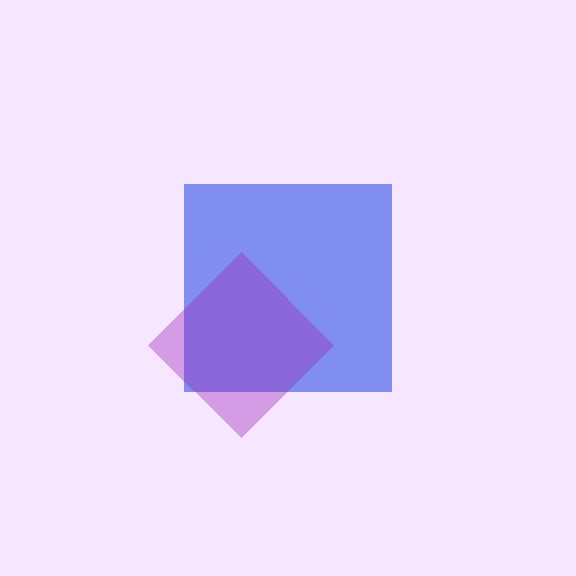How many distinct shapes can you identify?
There are 2 distinct shapes: a blue square, a purple diamond.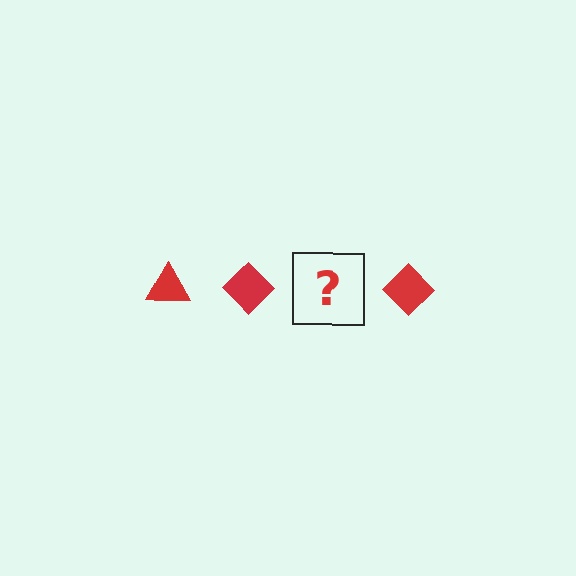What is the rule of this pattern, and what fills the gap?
The rule is that the pattern cycles through triangle, diamond shapes in red. The gap should be filled with a red triangle.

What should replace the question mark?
The question mark should be replaced with a red triangle.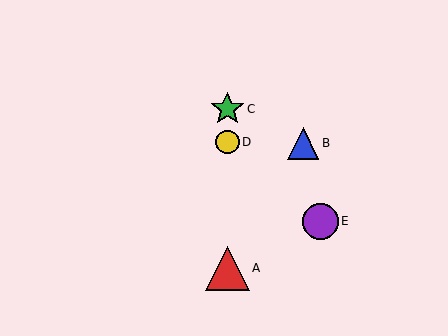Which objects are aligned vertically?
Objects A, C, D are aligned vertically.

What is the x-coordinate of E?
Object E is at x≈320.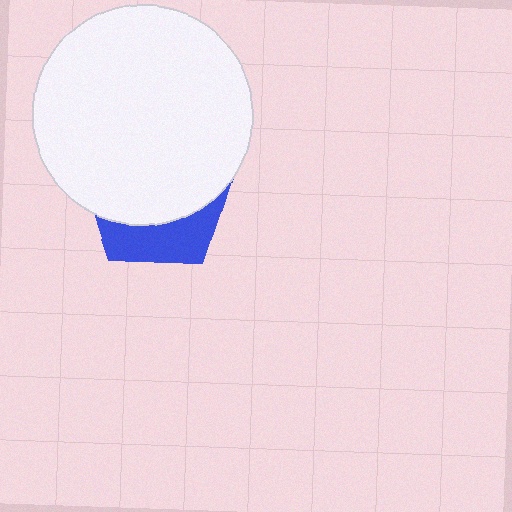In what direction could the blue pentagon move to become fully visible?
The blue pentagon could move down. That would shift it out from behind the white circle entirely.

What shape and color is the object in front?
The object in front is a white circle.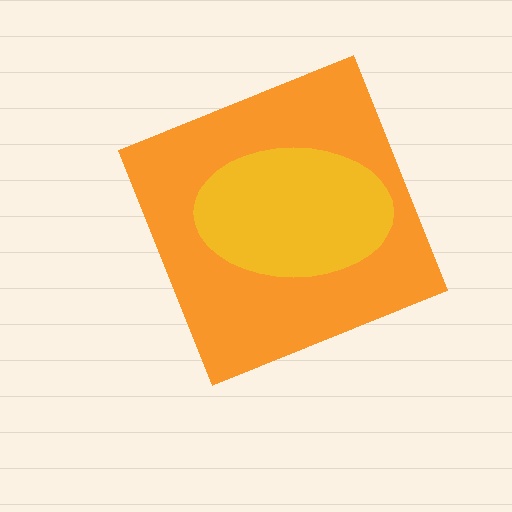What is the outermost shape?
The orange diamond.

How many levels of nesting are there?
2.